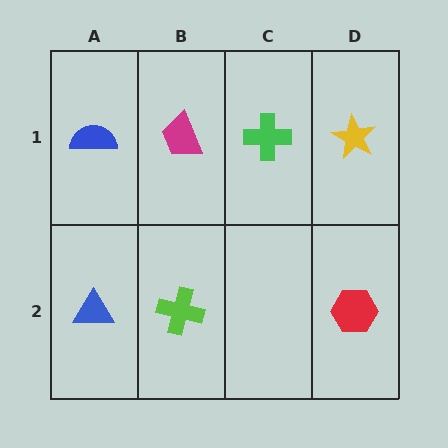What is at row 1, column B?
A magenta trapezoid.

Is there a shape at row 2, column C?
No, that cell is empty.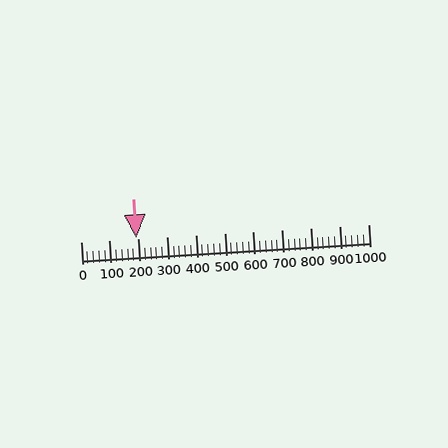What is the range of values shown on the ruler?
The ruler shows values from 0 to 1000.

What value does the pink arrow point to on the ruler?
The pink arrow points to approximately 191.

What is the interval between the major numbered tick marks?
The major tick marks are spaced 100 units apart.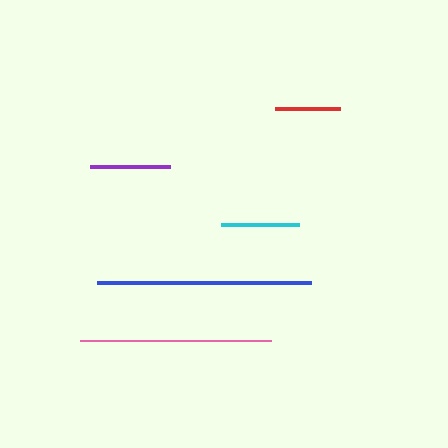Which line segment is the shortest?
The red line is the shortest at approximately 64 pixels.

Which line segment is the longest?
The blue line is the longest at approximately 214 pixels.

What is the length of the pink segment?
The pink segment is approximately 191 pixels long.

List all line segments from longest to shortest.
From longest to shortest: blue, pink, purple, cyan, red.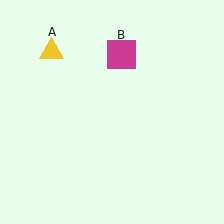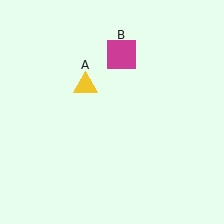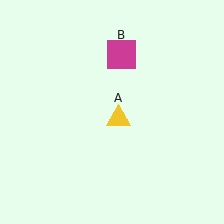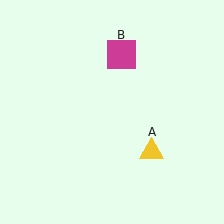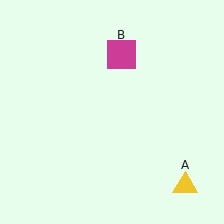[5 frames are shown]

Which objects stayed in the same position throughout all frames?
Magenta square (object B) remained stationary.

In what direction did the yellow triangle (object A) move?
The yellow triangle (object A) moved down and to the right.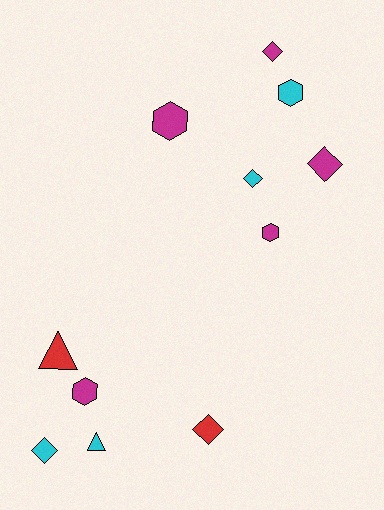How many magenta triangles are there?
There are no magenta triangles.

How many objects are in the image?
There are 11 objects.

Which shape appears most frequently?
Diamond, with 5 objects.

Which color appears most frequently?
Magenta, with 5 objects.